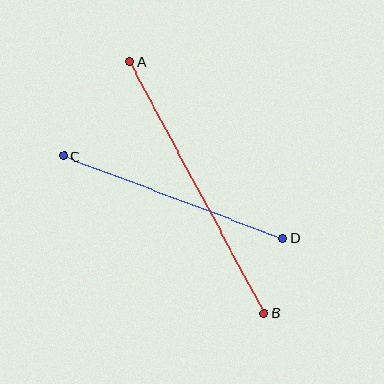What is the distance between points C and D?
The distance is approximately 235 pixels.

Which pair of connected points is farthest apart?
Points A and B are farthest apart.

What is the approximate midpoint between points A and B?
The midpoint is at approximately (197, 188) pixels.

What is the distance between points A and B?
The distance is approximately 285 pixels.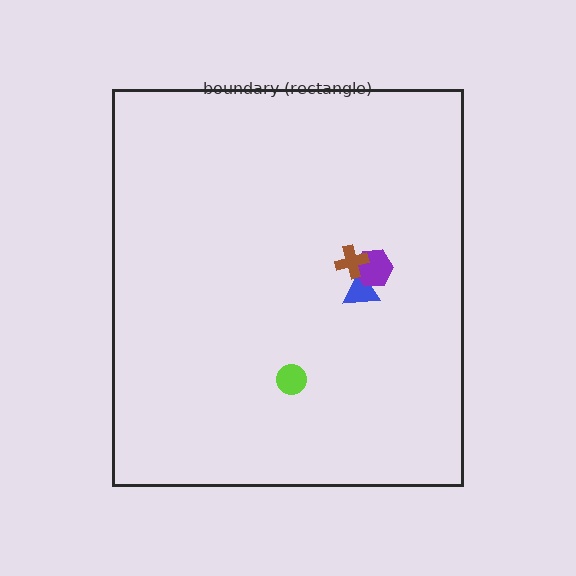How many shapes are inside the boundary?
4 inside, 0 outside.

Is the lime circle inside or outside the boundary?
Inside.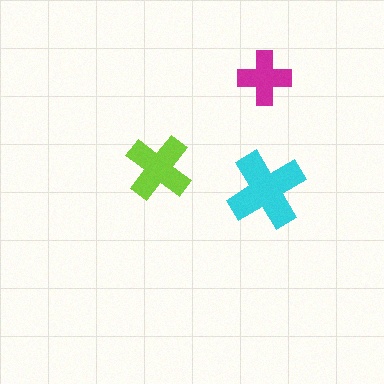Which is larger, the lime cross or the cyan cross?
The cyan one.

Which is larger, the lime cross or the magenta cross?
The lime one.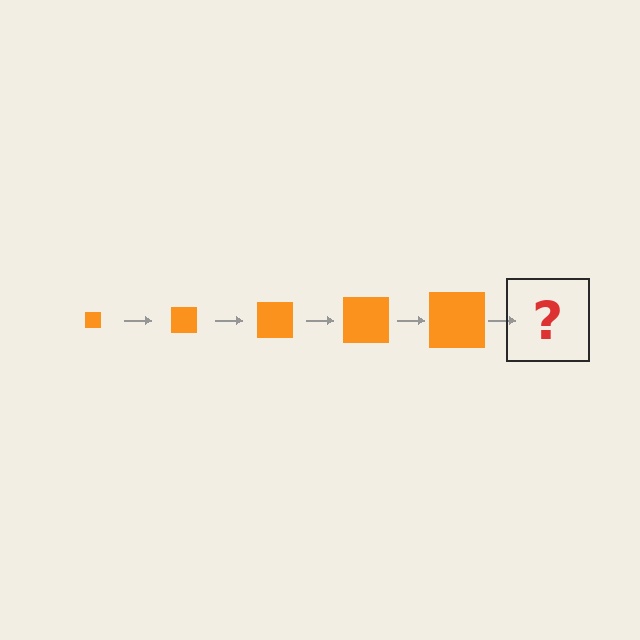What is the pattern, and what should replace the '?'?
The pattern is that the square gets progressively larger each step. The '?' should be an orange square, larger than the previous one.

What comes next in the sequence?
The next element should be an orange square, larger than the previous one.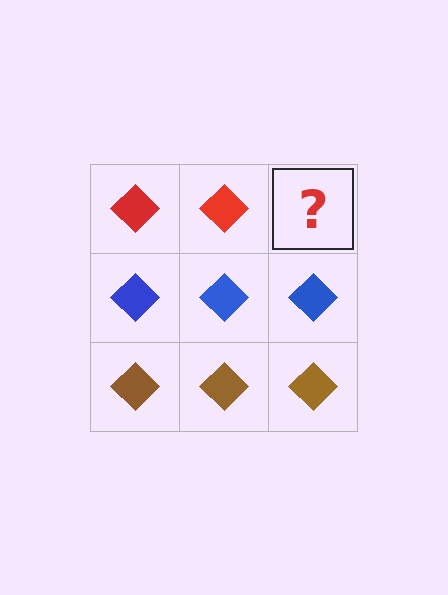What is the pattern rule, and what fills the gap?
The rule is that each row has a consistent color. The gap should be filled with a red diamond.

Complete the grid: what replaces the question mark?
The question mark should be replaced with a red diamond.